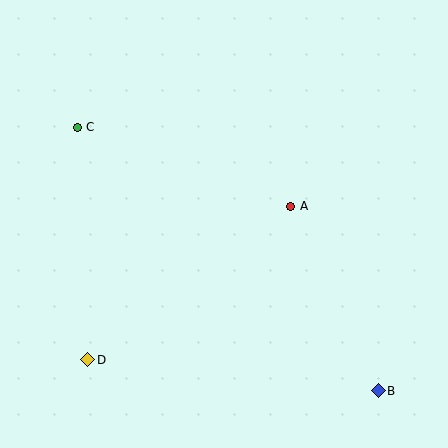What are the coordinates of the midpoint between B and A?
The midpoint between B and A is at (335, 298).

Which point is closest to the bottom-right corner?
Point B is closest to the bottom-right corner.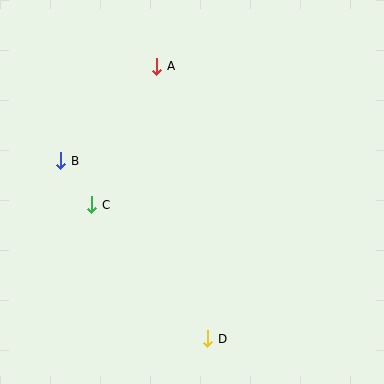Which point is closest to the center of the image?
Point C at (92, 205) is closest to the center.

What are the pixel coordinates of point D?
Point D is at (208, 339).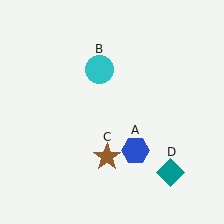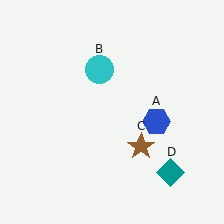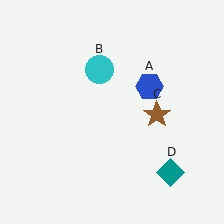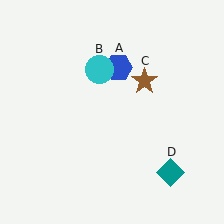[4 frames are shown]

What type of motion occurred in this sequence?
The blue hexagon (object A), brown star (object C) rotated counterclockwise around the center of the scene.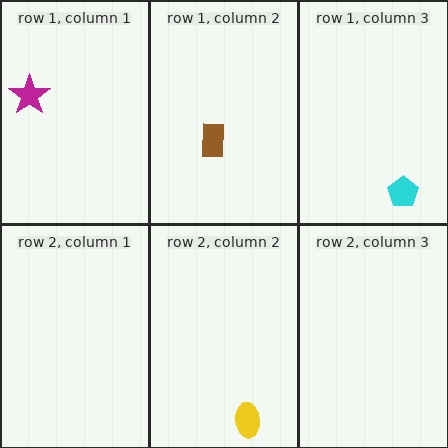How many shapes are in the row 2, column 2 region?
1.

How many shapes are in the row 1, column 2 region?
1.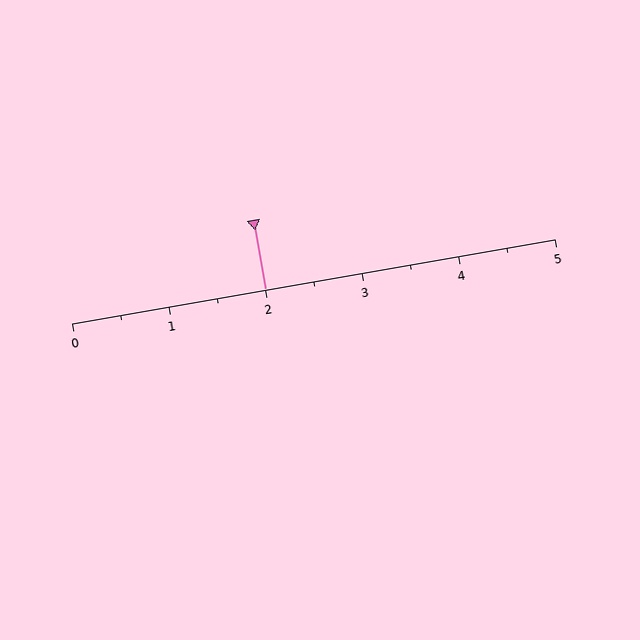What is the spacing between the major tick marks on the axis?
The major ticks are spaced 1 apart.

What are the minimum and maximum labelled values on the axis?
The axis runs from 0 to 5.